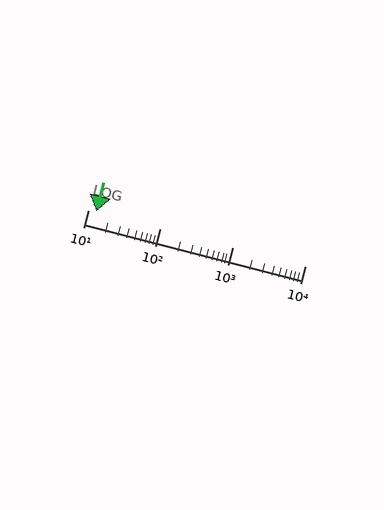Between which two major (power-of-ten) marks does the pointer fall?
The pointer is between 10 and 100.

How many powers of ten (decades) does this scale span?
The scale spans 3 decades, from 10 to 10000.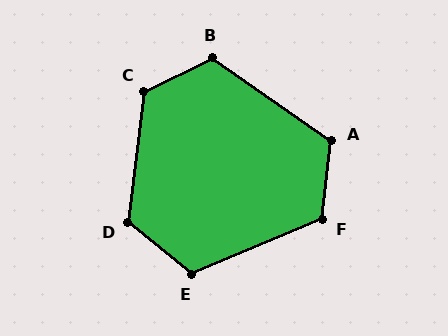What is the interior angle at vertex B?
Approximately 119 degrees (obtuse).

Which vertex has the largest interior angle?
C, at approximately 123 degrees.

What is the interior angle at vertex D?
Approximately 121 degrees (obtuse).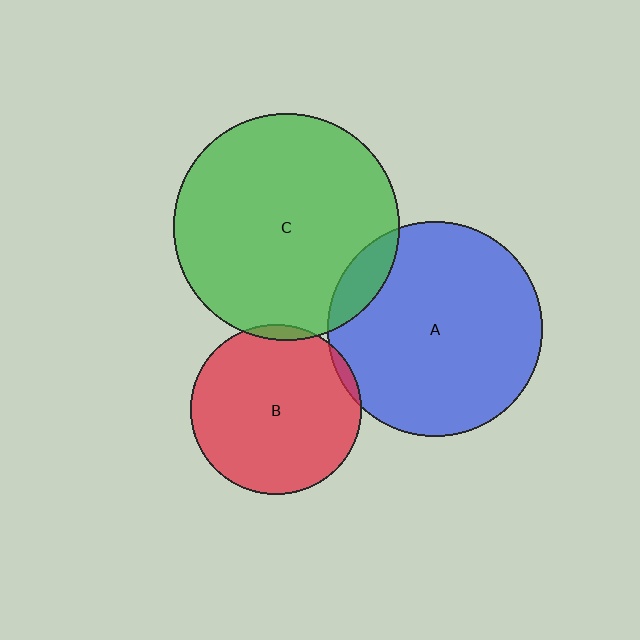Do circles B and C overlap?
Yes.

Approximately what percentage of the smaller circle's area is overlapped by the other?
Approximately 5%.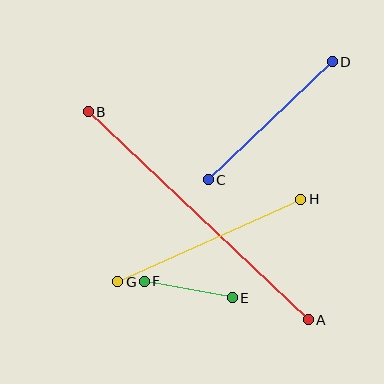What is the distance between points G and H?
The distance is approximately 201 pixels.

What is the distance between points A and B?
The distance is approximately 303 pixels.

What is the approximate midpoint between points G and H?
The midpoint is at approximately (209, 241) pixels.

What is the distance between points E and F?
The distance is approximately 90 pixels.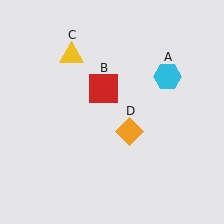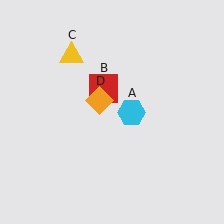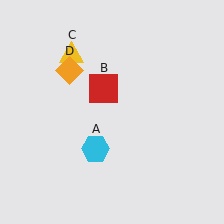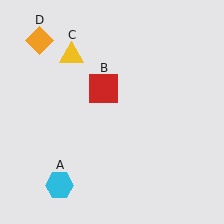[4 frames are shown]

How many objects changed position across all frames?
2 objects changed position: cyan hexagon (object A), orange diamond (object D).